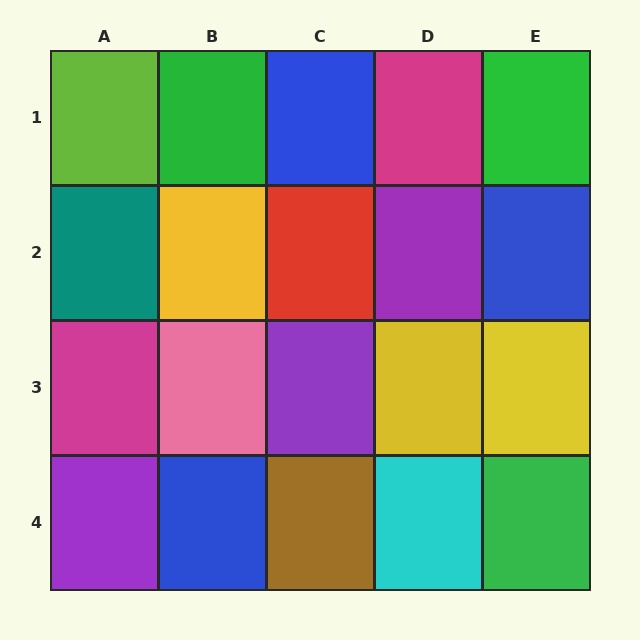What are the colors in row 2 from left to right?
Teal, yellow, red, purple, blue.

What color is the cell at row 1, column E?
Green.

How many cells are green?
3 cells are green.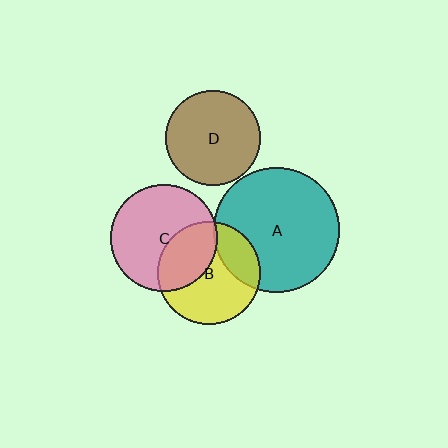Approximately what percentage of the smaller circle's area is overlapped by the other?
Approximately 25%.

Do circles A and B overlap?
Yes.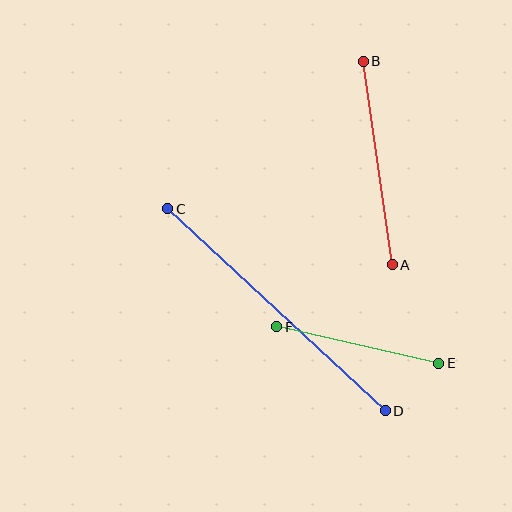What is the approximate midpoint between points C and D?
The midpoint is at approximately (276, 310) pixels.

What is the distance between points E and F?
The distance is approximately 166 pixels.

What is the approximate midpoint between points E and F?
The midpoint is at approximately (358, 345) pixels.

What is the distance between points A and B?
The distance is approximately 206 pixels.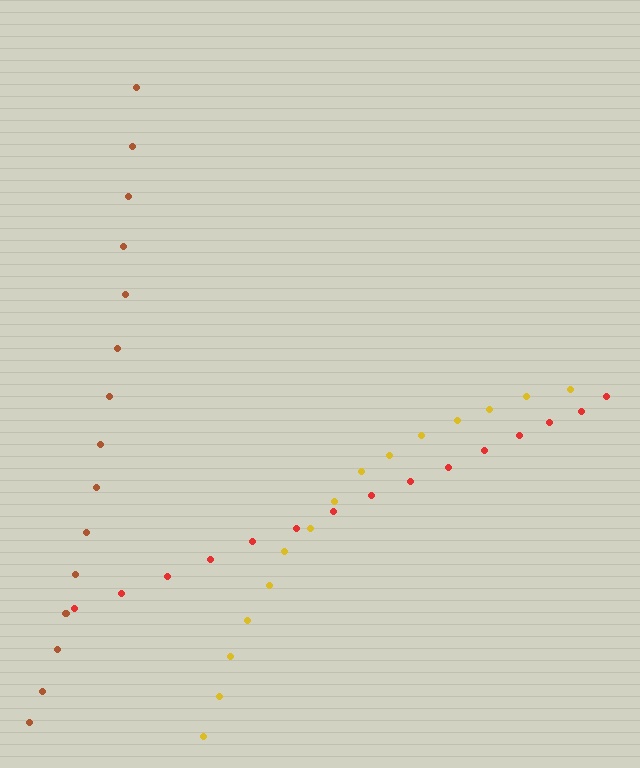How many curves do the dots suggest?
There are 3 distinct paths.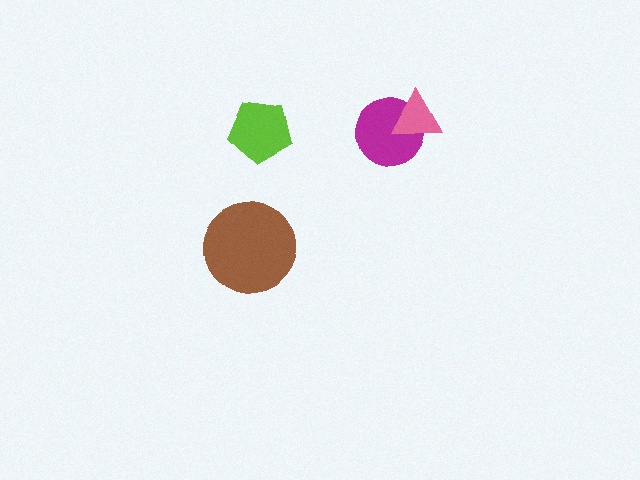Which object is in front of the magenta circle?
The pink triangle is in front of the magenta circle.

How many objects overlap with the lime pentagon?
0 objects overlap with the lime pentagon.